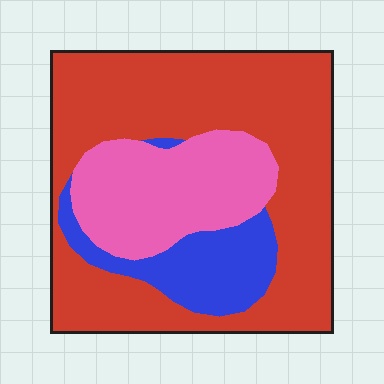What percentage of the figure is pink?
Pink covers 24% of the figure.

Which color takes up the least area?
Blue, at roughly 15%.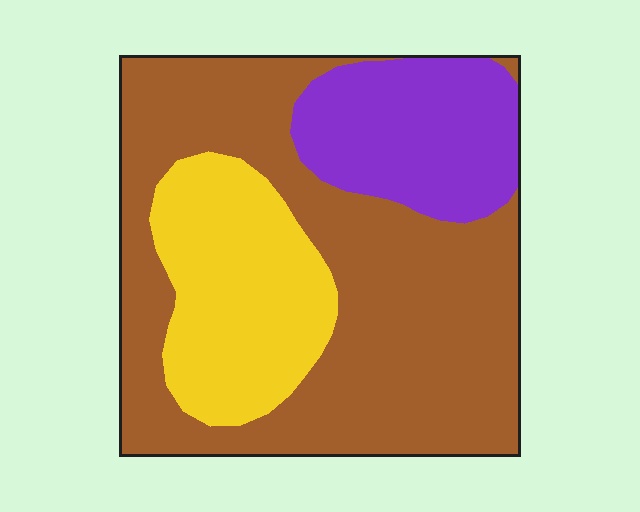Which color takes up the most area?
Brown, at roughly 60%.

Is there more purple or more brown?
Brown.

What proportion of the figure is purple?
Purple takes up about one fifth (1/5) of the figure.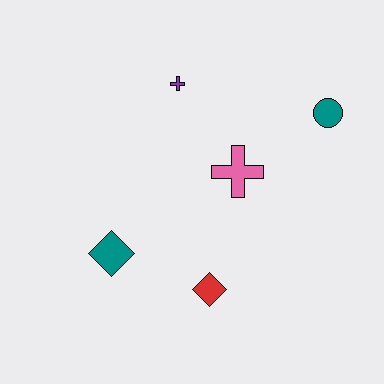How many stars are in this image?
There are no stars.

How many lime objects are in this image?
There are no lime objects.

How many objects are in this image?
There are 5 objects.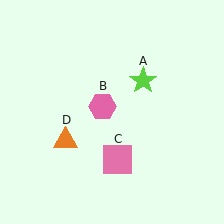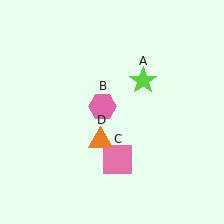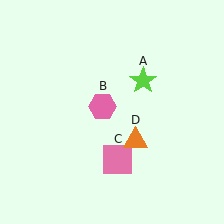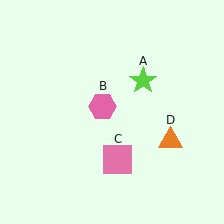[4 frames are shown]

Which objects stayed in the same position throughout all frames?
Lime star (object A) and pink hexagon (object B) and pink square (object C) remained stationary.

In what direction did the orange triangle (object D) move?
The orange triangle (object D) moved right.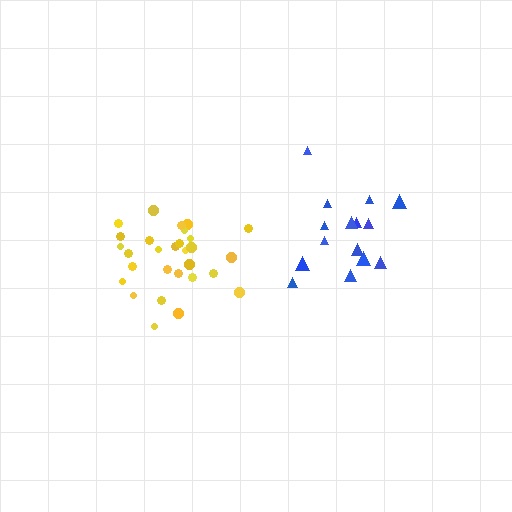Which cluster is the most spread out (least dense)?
Blue.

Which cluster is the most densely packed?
Yellow.